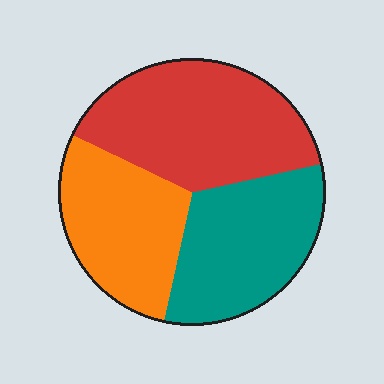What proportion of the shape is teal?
Teal takes up between a quarter and a half of the shape.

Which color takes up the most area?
Red, at roughly 40%.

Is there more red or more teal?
Red.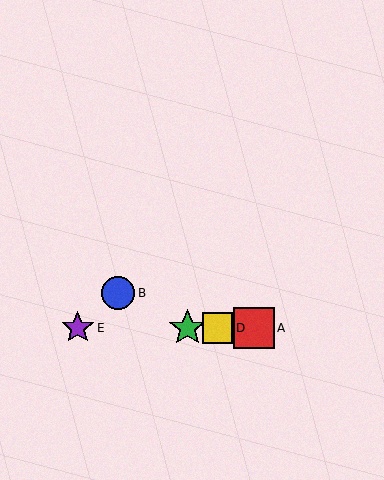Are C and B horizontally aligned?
No, C is at y≈328 and B is at y≈293.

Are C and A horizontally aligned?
Yes, both are at y≈328.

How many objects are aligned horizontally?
4 objects (A, C, D, E) are aligned horizontally.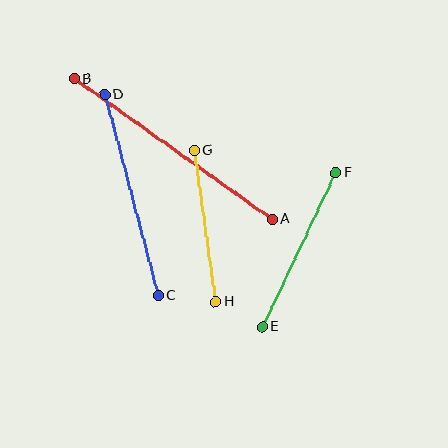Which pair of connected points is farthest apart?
Points A and B are farthest apart.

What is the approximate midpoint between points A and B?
The midpoint is at approximately (173, 149) pixels.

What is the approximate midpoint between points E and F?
The midpoint is at approximately (299, 250) pixels.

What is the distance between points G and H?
The distance is approximately 153 pixels.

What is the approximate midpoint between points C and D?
The midpoint is at approximately (131, 195) pixels.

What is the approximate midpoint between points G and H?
The midpoint is at approximately (205, 226) pixels.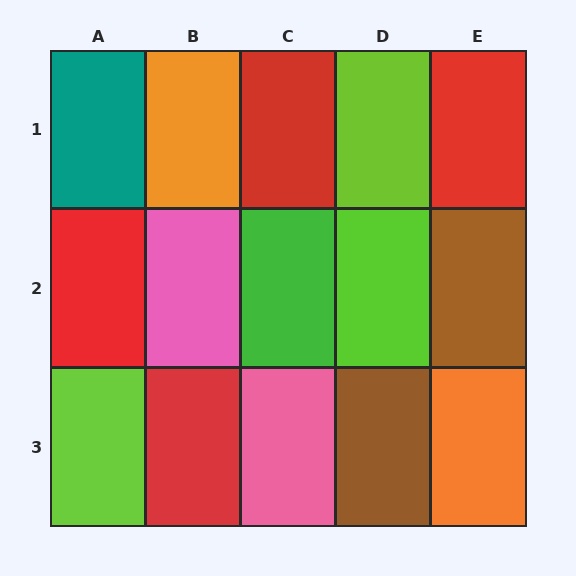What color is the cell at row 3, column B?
Red.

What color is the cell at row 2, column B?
Pink.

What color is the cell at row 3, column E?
Orange.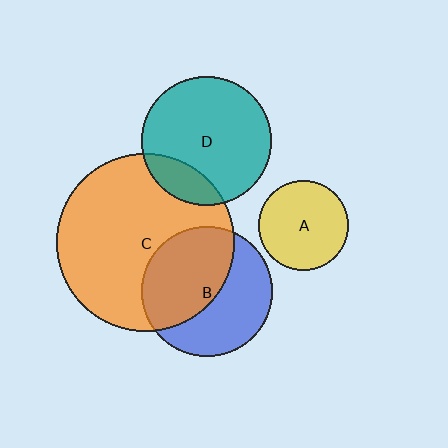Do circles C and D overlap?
Yes.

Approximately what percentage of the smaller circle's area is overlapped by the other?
Approximately 20%.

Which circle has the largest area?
Circle C (orange).